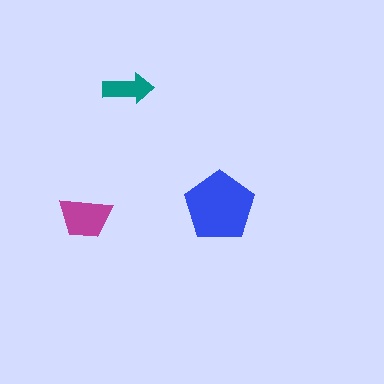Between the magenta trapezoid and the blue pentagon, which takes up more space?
The blue pentagon.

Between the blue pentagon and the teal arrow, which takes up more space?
The blue pentagon.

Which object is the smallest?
The teal arrow.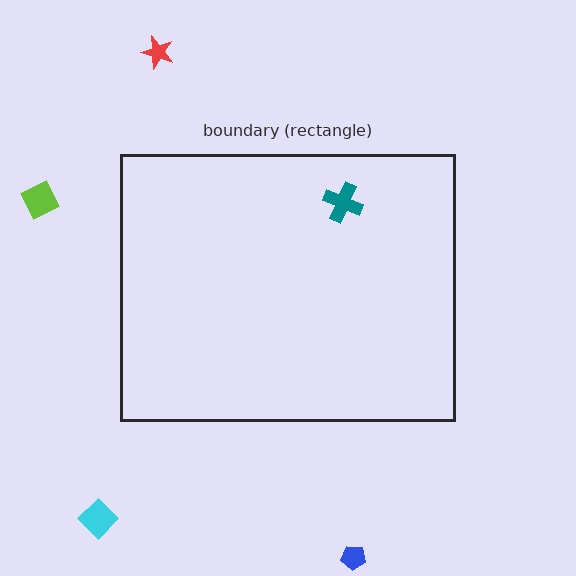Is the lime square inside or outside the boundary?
Outside.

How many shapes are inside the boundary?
1 inside, 4 outside.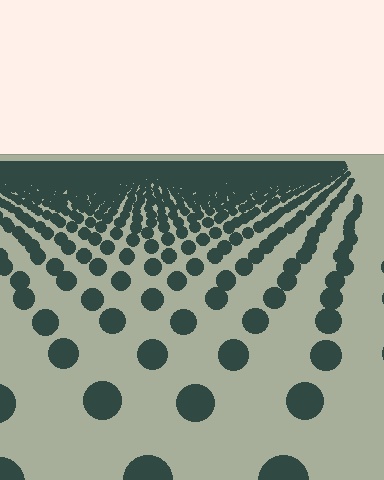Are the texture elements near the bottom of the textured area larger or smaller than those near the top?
Larger. Near the bottom, elements are closer to the viewer and appear at a bigger on-screen size.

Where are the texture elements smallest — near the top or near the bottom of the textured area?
Near the top.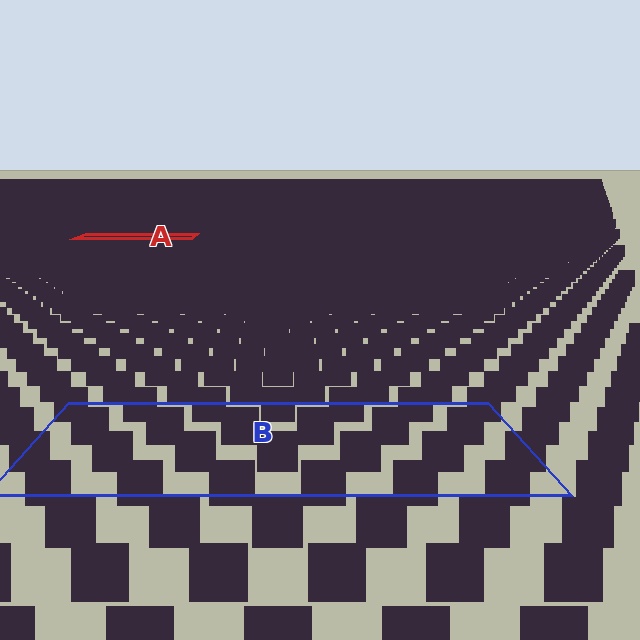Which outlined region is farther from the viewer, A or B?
Region A is farther from the viewer — the texture elements inside it appear smaller and more densely packed.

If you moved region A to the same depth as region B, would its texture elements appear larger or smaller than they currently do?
They would appear larger. At a closer depth, the same texture elements are projected at a bigger on-screen size.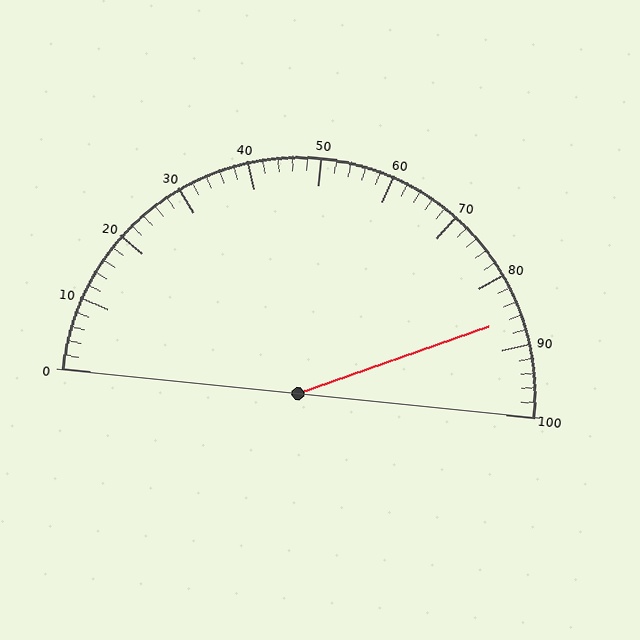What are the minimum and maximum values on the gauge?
The gauge ranges from 0 to 100.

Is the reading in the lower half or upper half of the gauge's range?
The reading is in the upper half of the range (0 to 100).